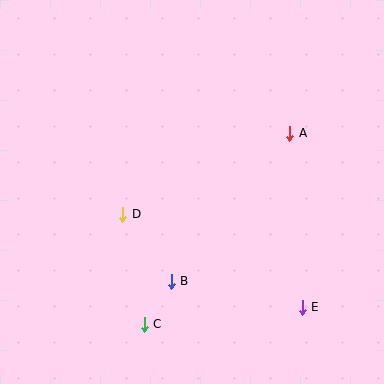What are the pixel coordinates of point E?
Point E is at (302, 307).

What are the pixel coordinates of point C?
Point C is at (144, 324).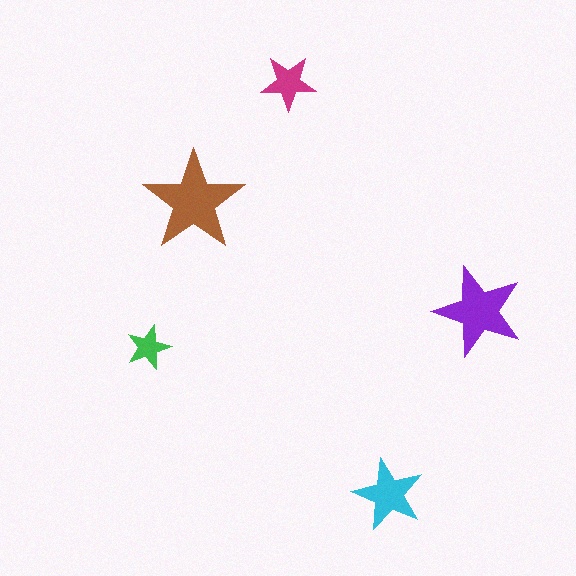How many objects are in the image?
There are 5 objects in the image.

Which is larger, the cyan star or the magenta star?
The cyan one.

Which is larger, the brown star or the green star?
The brown one.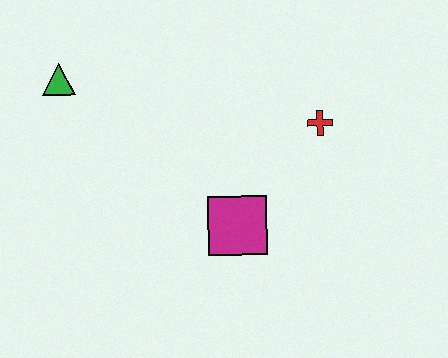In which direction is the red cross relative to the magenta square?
The red cross is above the magenta square.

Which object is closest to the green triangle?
The magenta square is closest to the green triangle.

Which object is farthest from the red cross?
The green triangle is farthest from the red cross.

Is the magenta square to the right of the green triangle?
Yes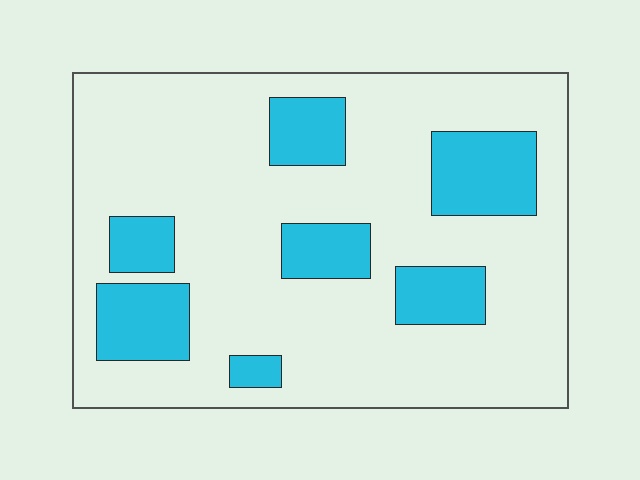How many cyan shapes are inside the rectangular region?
7.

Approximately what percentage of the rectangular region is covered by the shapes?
Approximately 20%.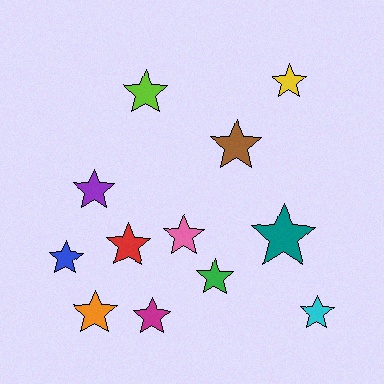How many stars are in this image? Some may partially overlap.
There are 12 stars.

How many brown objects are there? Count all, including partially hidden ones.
There is 1 brown object.